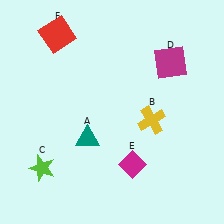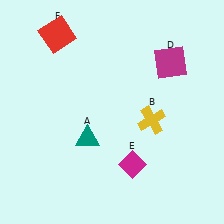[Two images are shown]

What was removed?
The lime star (C) was removed in Image 2.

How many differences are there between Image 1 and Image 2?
There is 1 difference between the two images.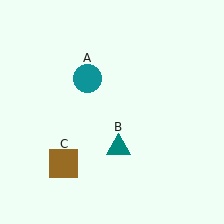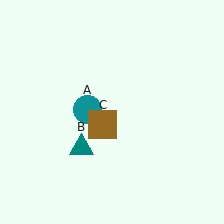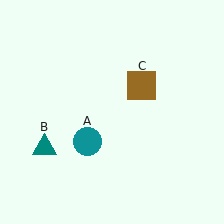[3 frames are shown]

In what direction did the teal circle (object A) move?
The teal circle (object A) moved down.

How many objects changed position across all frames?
3 objects changed position: teal circle (object A), teal triangle (object B), brown square (object C).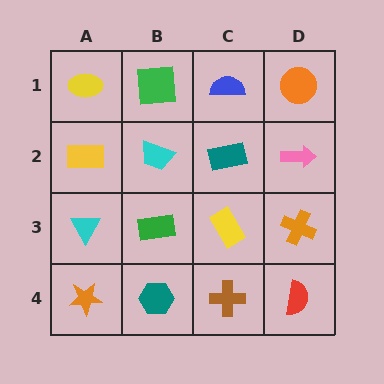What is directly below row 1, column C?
A teal rectangle.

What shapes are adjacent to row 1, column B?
A cyan trapezoid (row 2, column B), a yellow ellipse (row 1, column A), a blue semicircle (row 1, column C).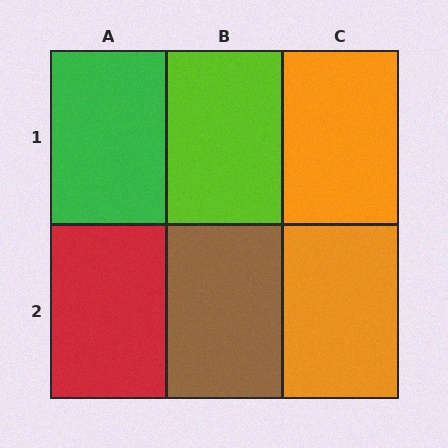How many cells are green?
1 cell is green.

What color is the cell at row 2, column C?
Orange.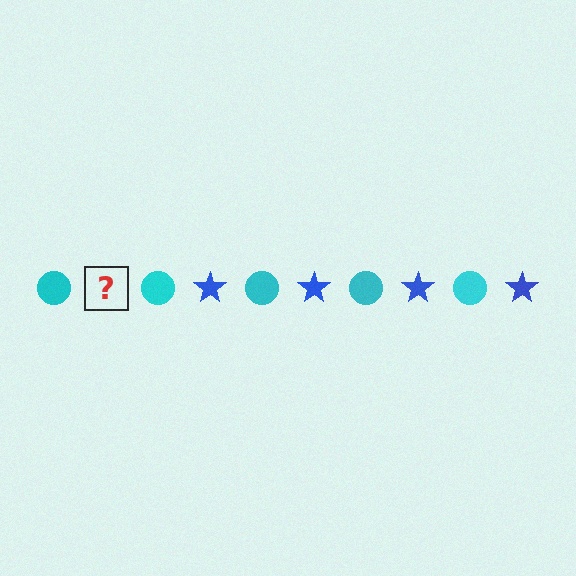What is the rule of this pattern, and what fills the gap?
The rule is that the pattern alternates between cyan circle and blue star. The gap should be filled with a blue star.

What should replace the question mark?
The question mark should be replaced with a blue star.